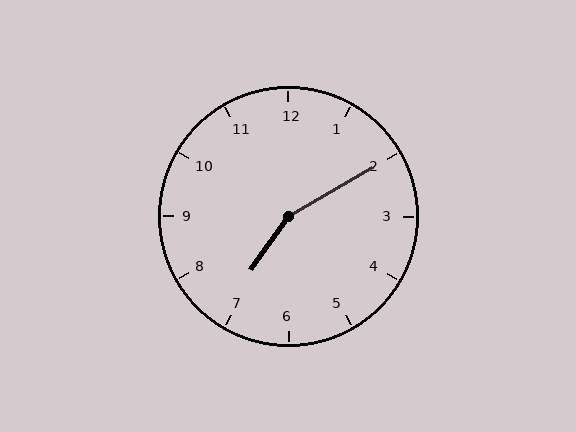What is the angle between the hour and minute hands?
Approximately 155 degrees.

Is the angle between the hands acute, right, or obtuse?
It is obtuse.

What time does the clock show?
7:10.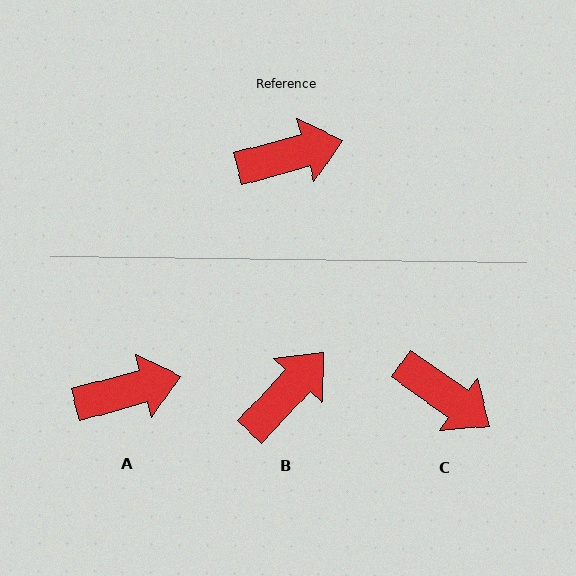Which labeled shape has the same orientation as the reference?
A.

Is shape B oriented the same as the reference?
No, it is off by about 32 degrees.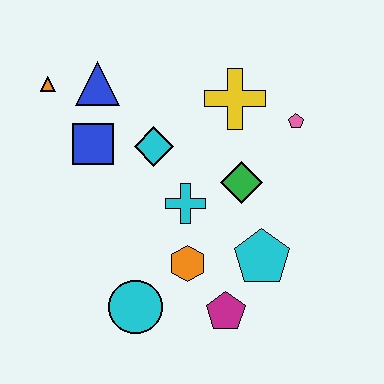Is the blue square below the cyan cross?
No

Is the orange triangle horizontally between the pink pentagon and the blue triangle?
No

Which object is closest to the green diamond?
The cyan cross is closest to the green diamond.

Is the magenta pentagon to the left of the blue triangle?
No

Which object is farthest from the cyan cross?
The orange triangle is farthest from the cyan cross.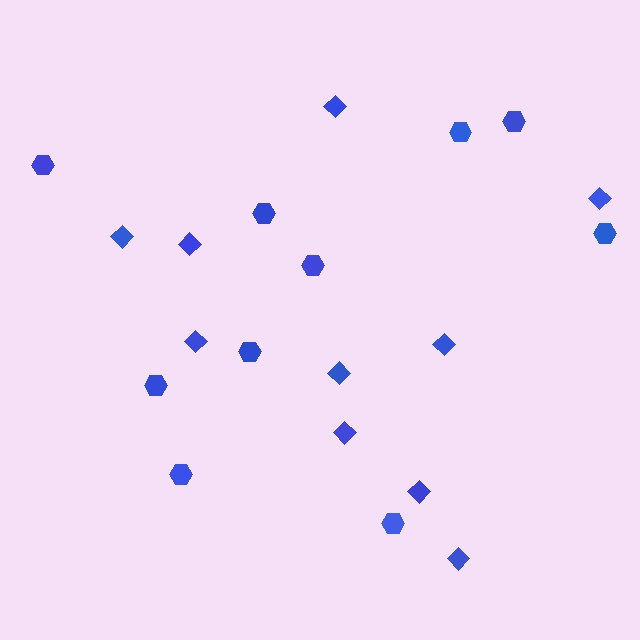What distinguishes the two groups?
There are 2 groups: one group of diamonds (10) and one group of hexagons (10).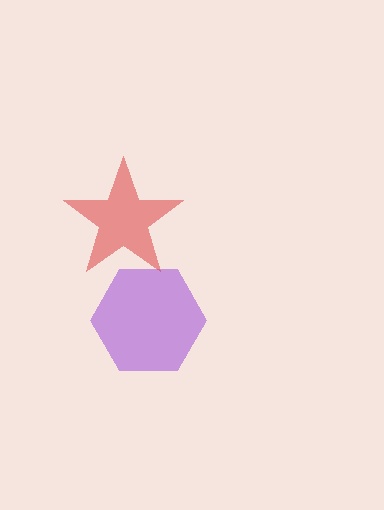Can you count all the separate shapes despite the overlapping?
Yes, there are 2 separate shapes.